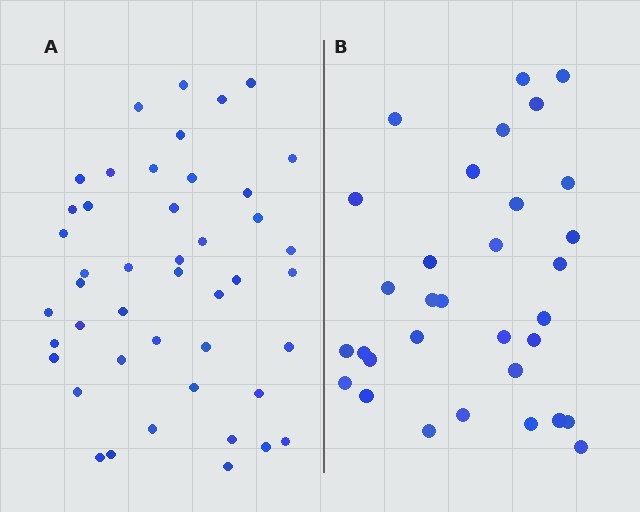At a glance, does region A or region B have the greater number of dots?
Region A (the left region) has more dots.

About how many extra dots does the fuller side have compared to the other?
Region A has approximately 15 more dots than region B.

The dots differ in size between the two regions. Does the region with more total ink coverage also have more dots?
No. Region B has more total ink coverage because its dots are larger, but region A actually contains more individual dots. Total area can be misleading — the number of items is what matters here.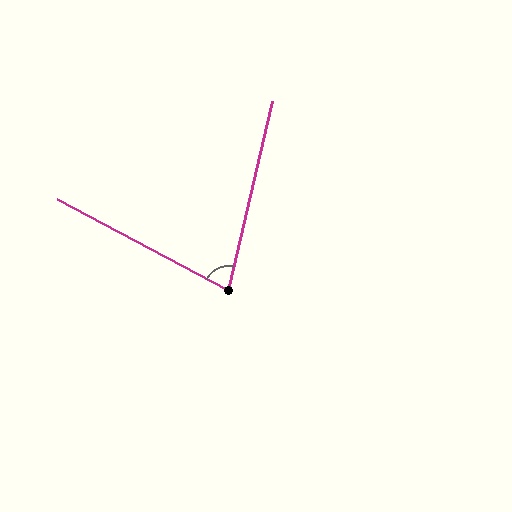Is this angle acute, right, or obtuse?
It is acute.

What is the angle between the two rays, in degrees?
Approximately 75 degrees.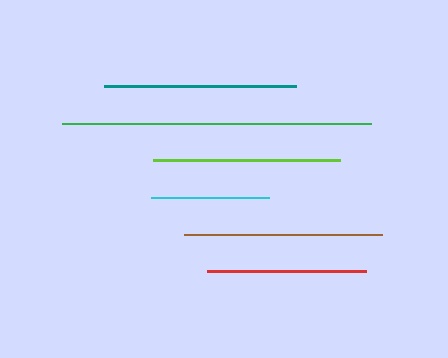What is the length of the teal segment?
The teal segment is approximately 193 pixels long.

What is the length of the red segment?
The red segment is approximately 159 pixels long.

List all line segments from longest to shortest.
From longest to shortest: green, brown, teal, lime, red, cyan.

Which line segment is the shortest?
The cyan line is the shortest at approximately 119 pixels.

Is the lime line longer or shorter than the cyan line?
The lime line is longer than the cyan line.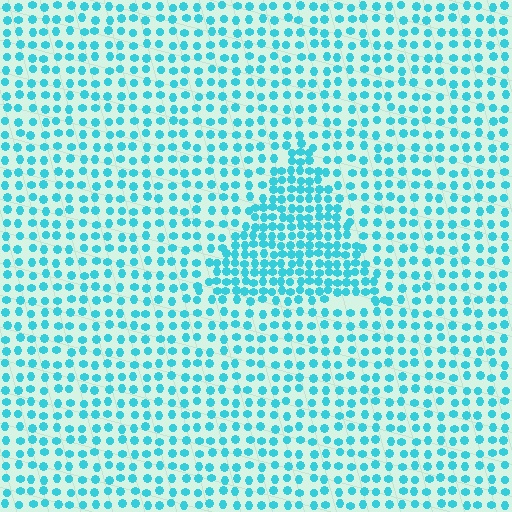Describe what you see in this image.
The image contains small cyan elements arranged at two different densities. A triangle-shaped region is visible where the elements are more densely packed than the surrounding area.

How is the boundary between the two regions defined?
The boundary is defined by a change in element density (approximately 1.9x ratio). All elements are the same color, size, and shape.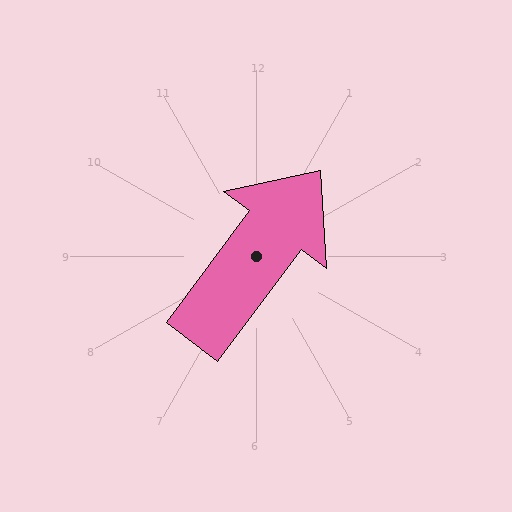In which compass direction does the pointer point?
Northeast.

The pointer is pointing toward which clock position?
Roughly 1 o'clock.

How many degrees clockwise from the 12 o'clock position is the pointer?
Approximately 37 degrees.